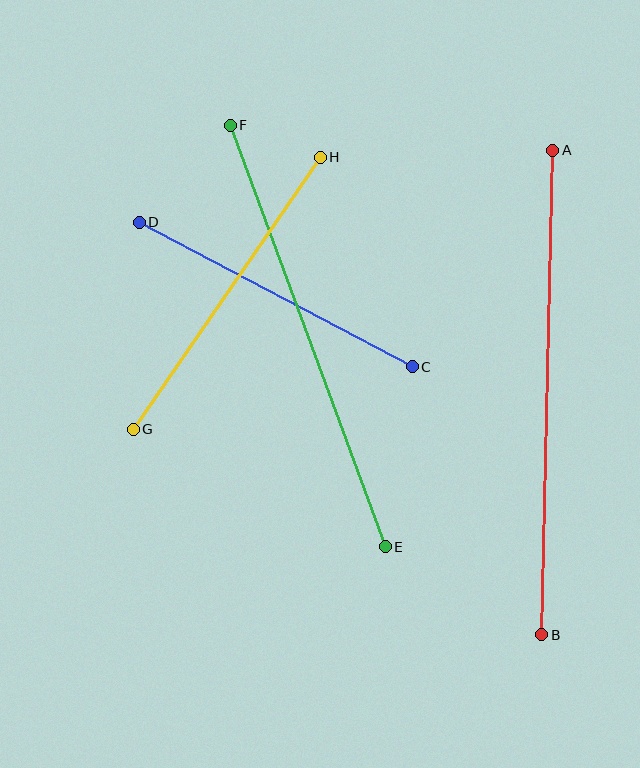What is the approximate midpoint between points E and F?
The midpoint is at approximately (308, 336) pixels.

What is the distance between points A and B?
The distance is approximately 485 pixels.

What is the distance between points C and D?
The distance is approximately 309 pixels.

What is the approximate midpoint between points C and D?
The midpoint is at approximately (276, 295) pixels.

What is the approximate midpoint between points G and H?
The midpoint is at approximately (227, 293) pixels.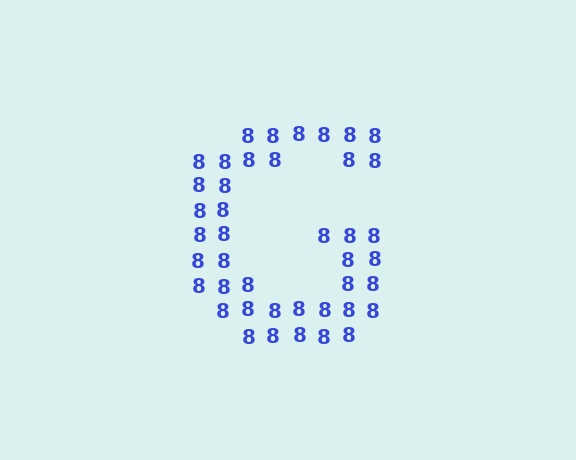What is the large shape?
The large shape is the letter G.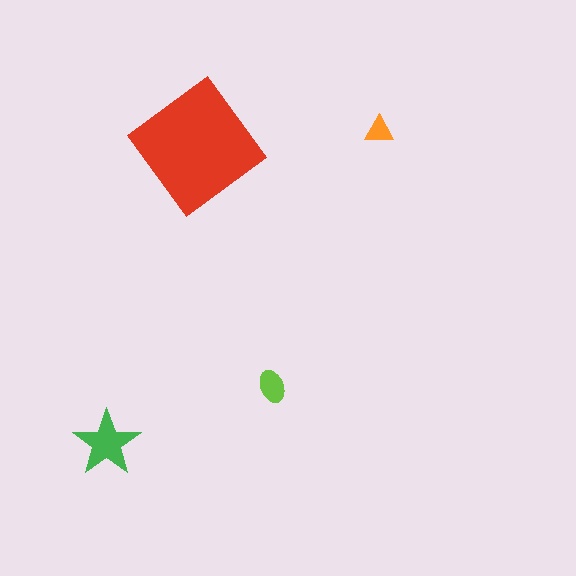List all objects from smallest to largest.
The orange triangle, the lime ellipse, the green star, the red diamond.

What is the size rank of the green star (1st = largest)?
2nd.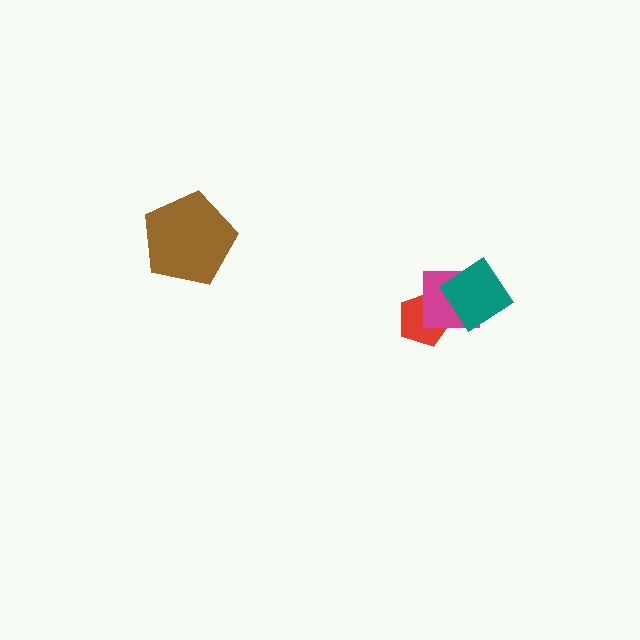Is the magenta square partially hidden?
Yes, it is partially covered by another shape.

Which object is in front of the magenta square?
The teal diamond is in front of the magenta square.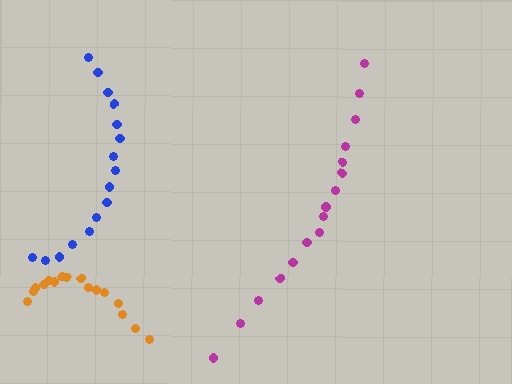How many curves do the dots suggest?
There are 3 distinct paths.